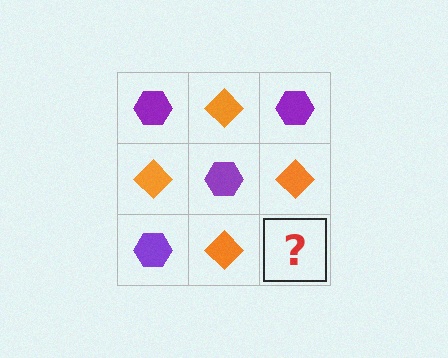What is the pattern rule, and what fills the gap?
The rule is that it alternates purple hexagon and orange diamond in a checkerboard pattern. The gap should be filled with a purple hexagon.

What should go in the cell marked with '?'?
The missing cell should contain a purple hexagon.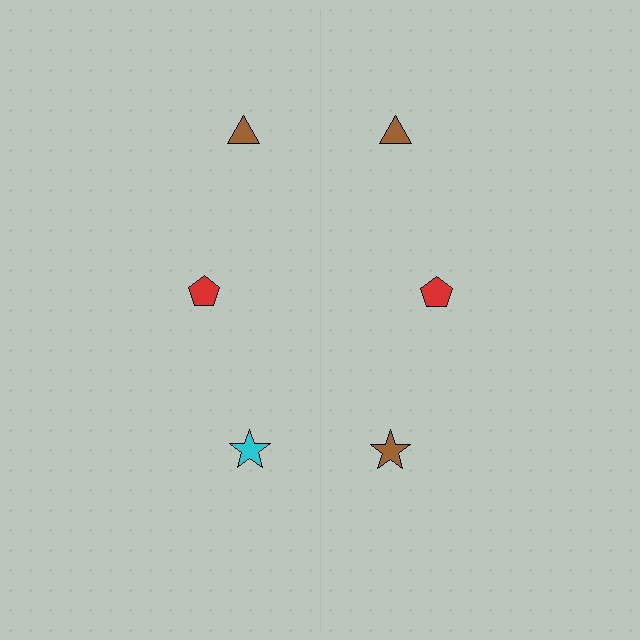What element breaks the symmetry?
The brown star on the right side breaks the symmetry — its mirror counterpart is cyan.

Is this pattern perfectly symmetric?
No, the pattern is not perfectly symmetric. The brown star on the right side breaks the symmetry — its mirror counterpart is cyan.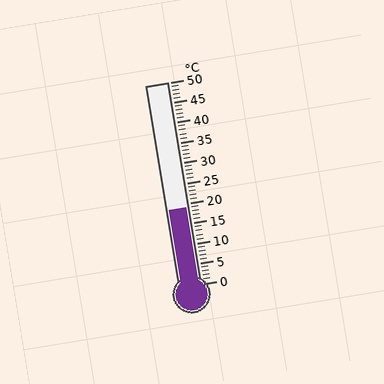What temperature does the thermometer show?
The thermometer shows approximately 19°C.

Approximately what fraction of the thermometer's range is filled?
The thermometer is filled to approximately 40% of its range.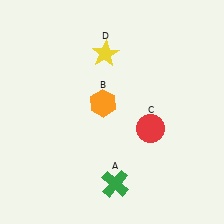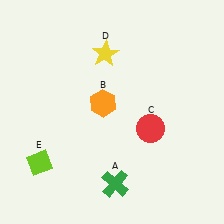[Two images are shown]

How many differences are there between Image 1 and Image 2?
There is 1 difference between the two images.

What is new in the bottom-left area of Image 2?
A lime diamond (E) was added in the bottom-left area of Image 2.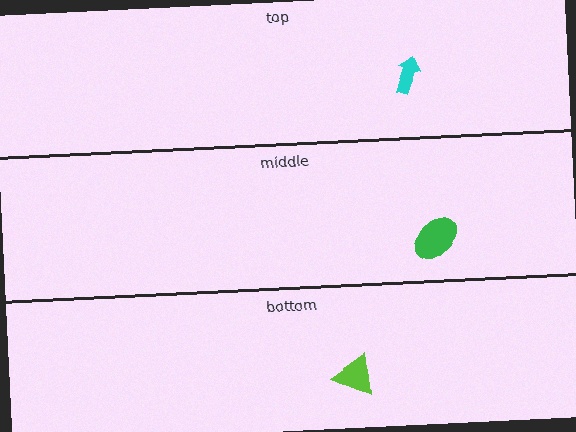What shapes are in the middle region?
The green ellipse.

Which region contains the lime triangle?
The bottom region.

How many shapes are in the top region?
1.